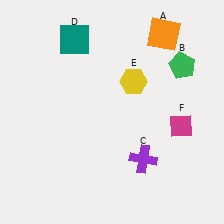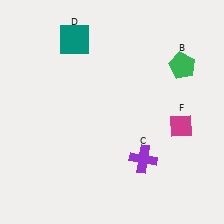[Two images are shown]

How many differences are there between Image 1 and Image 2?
There are 2 differences between the two images.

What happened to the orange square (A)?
The orange square (A) was removed in Image 2. It was in the top-right area of Image 1.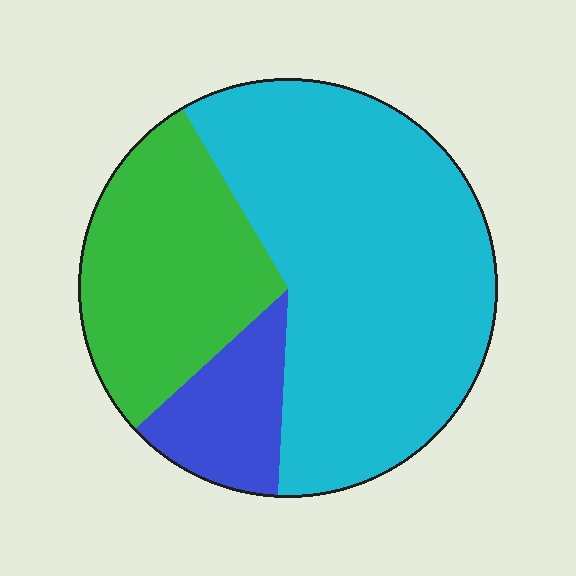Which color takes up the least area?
Blue, at roughly 10%.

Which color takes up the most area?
Cyan, at roughly 60%.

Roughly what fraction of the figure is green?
Green covers about 30% of the figure.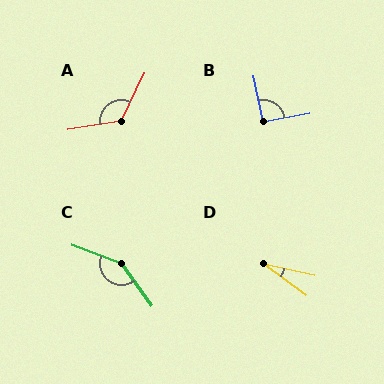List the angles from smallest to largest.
D (24°), B (91°), A (125°), C (146°).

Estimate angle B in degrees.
Approximately 91 degrees.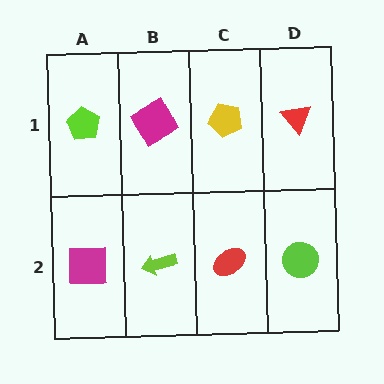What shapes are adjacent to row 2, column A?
A lime pentagon (row 1, column A), a lime arrow (row 2, column B).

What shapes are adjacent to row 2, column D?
A red triangle (row 1, column D), a red ellipse (row 2, column C).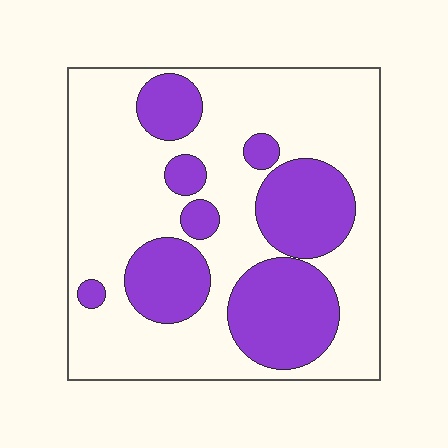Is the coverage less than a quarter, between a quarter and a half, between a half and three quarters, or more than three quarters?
Between a quarter and a half.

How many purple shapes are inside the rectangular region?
8.